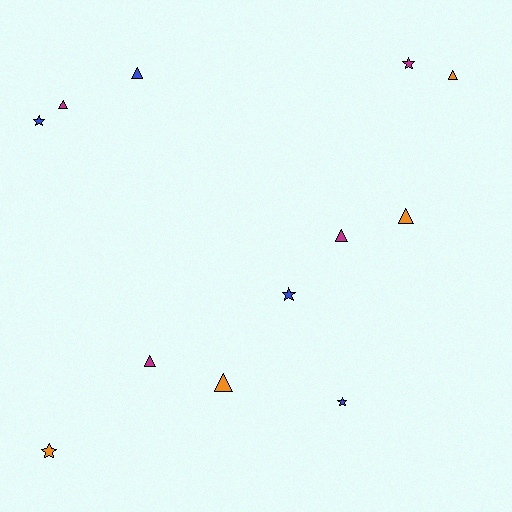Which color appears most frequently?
Blue, with 4 objects.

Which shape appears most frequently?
Triangle, with 7 objects.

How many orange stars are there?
There is 1 orange star.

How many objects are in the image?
There are 12 objects.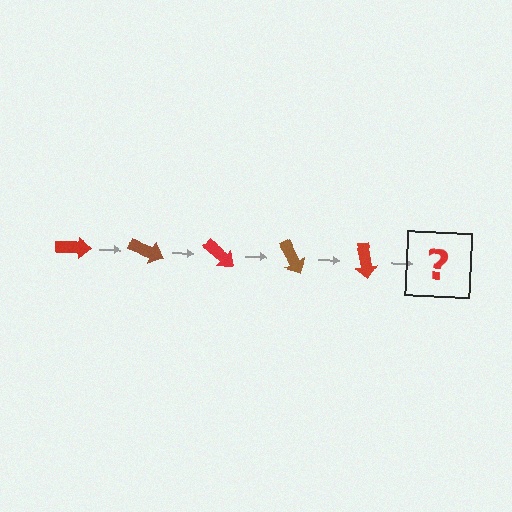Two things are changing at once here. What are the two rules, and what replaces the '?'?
The two rules are that it rotates 20 degrees each step and the color cycles through red and brown. The '?' should be a brown arrow, rotated 100 degrees from the start.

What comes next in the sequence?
The next element should be a brown arrow, rotated 100 degrees from the start.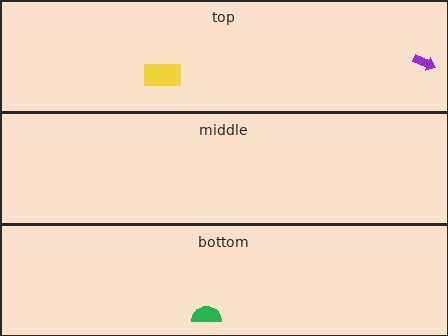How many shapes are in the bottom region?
1.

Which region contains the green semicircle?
The bottom region.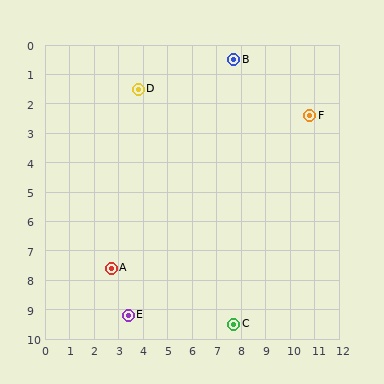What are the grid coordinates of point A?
Point A is at approximately (2.7, 7.6).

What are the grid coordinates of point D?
Point D is at approximately (3.8, 1.5).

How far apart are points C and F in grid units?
Points C and F are about 7.7 grid units apart.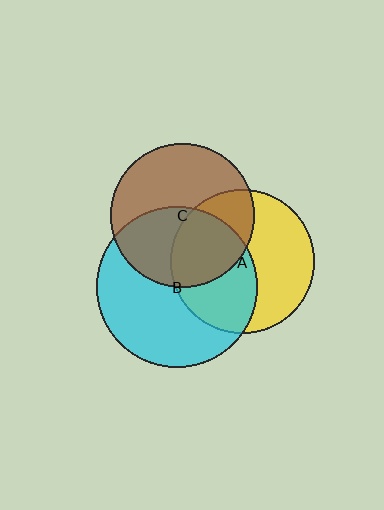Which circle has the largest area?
Circle B (cyan).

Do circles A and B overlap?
Yes.